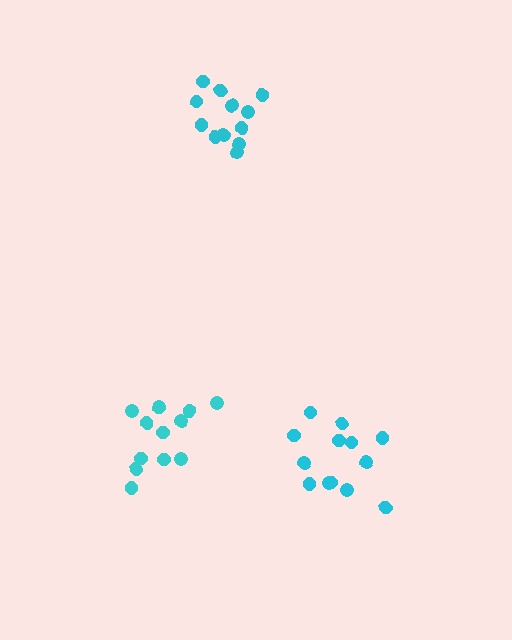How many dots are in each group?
Group 1: 13 dots, Group 2: 12 dots, Group 3: 13 dots (38 total).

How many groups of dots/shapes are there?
There are 3 groups.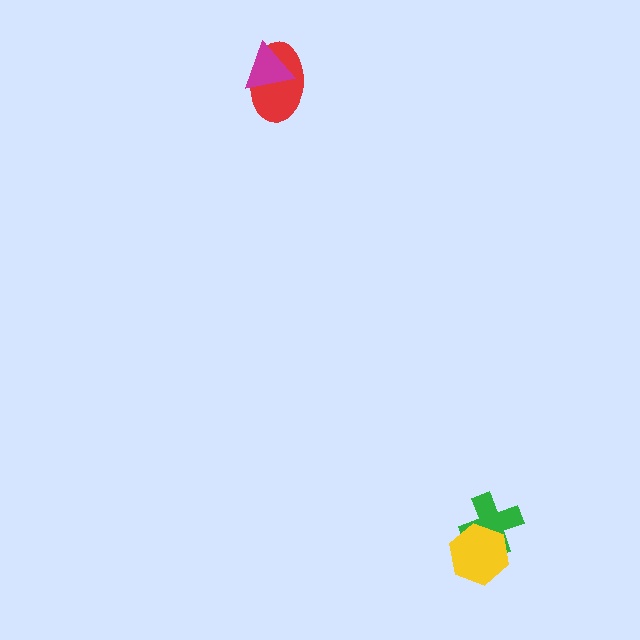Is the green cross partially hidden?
Yes, it is partially covered by another shape.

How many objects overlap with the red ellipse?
1 object overlaps with the red ellipse.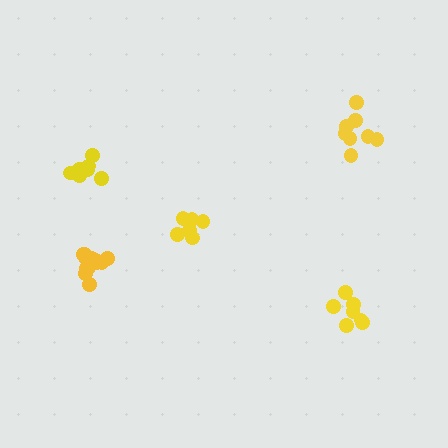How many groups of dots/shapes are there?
There are 5 groups.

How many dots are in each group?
Group 1: 6 dots, Group 2: 7 dots, Group 3: 8 dots, Group 4: 12 dots, Group 5: 7 dots (40 total).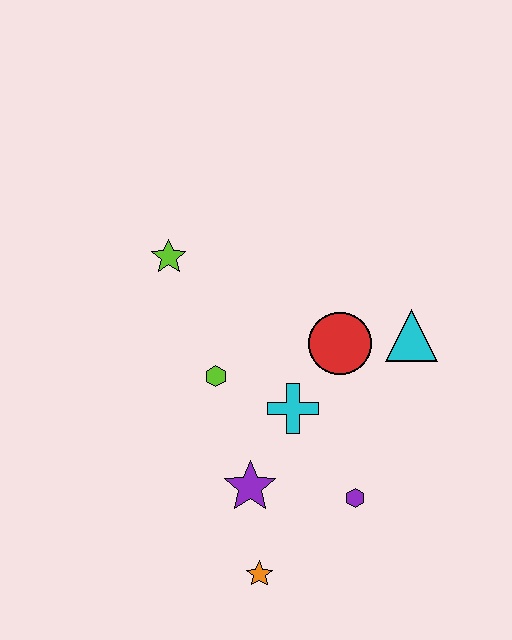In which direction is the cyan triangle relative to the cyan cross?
The cyan triangle is to the right of the cyan cross.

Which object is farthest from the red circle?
The orange star is farthest from the red circle.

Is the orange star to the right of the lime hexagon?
Yes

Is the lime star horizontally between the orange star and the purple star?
No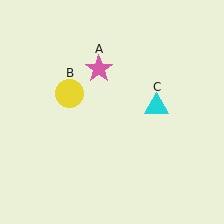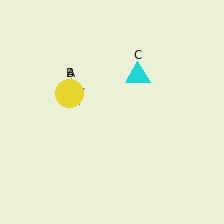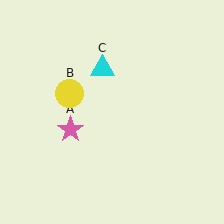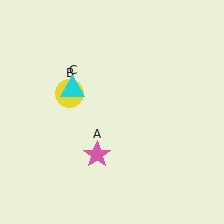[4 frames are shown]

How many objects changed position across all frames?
2 objects changed position: pink star (object A), cyan triangle (object C).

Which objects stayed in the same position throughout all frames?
Yellow circle (object B) remained stationary.